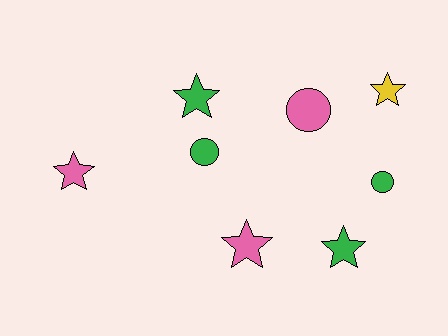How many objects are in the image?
There are 8 objects.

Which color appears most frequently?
Green, with 4 objects.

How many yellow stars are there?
There is 1 yellow star.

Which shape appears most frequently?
Star, with 5 objects.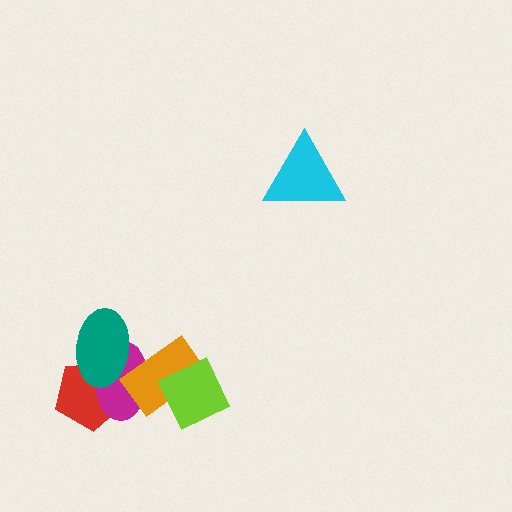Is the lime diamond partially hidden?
No, no other shape covers it.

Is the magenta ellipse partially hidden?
Yes, it is partially covered by another shape.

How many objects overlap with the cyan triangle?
0 objects overlap with the cyan triangle.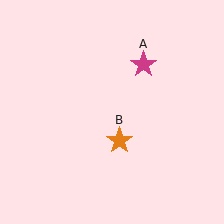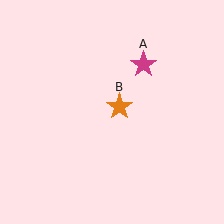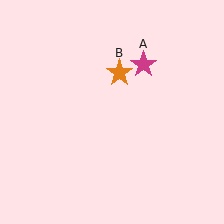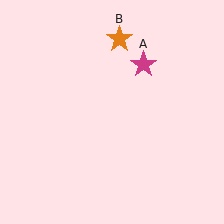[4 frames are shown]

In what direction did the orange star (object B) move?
The orange star (object B) moved up.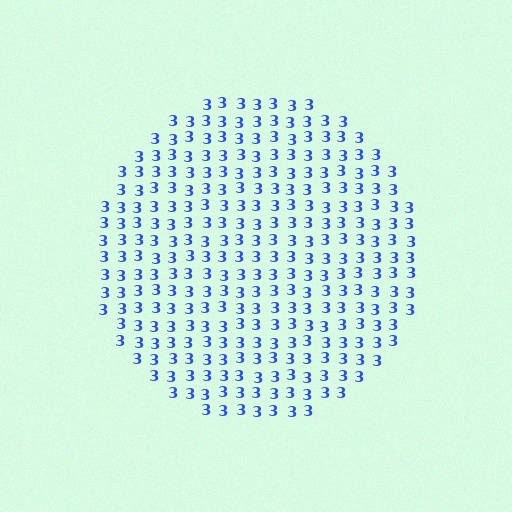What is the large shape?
The large shape is a circle.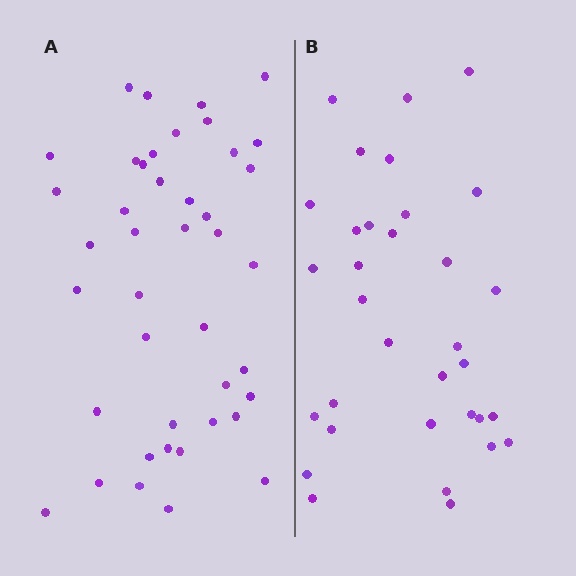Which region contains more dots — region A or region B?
Region A (the left region) has more dots.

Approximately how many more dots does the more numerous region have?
Region A has roughly 8 or so more dots than region B.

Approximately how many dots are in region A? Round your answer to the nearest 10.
About 40 dots. (The exact count is 42, which rounds to 40.)